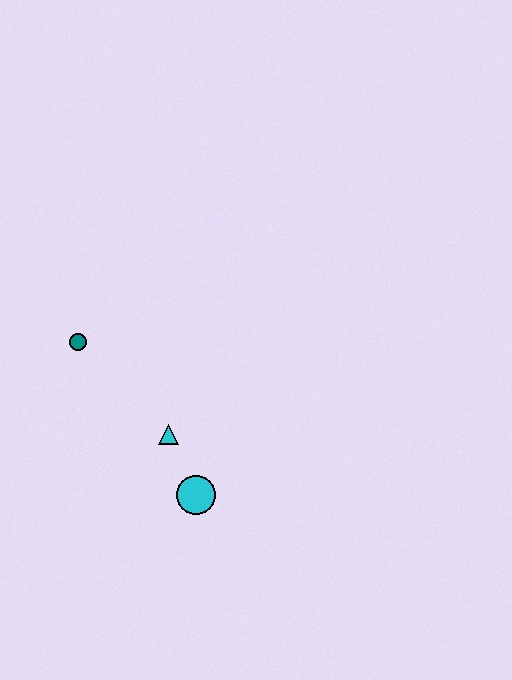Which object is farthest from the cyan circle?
The teal circle is farthest from the cyan circle.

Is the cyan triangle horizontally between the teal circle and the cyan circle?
Yes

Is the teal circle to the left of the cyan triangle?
Yes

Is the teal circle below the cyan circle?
No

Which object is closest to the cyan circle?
The cyan triangle is closest to the cyan circle.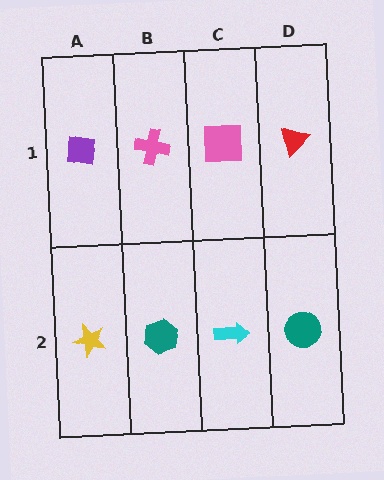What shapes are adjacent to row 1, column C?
A cyan arrow (row 2, column C), a pink cross (row 1, column B), a red triangle (row 1, column D).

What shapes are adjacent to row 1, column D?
A teal circle (row 2, column D), a pink square (row 1, column C).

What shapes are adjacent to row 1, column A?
A yellow star (row 2, column A), a pink cross (row 1, column B).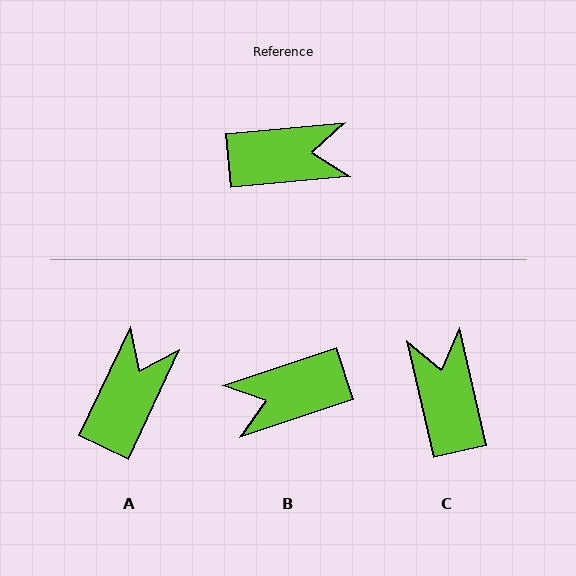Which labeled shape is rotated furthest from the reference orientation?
B, about 167 degrees away.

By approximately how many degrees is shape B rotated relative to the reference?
Approximately 167 degrees clockwise.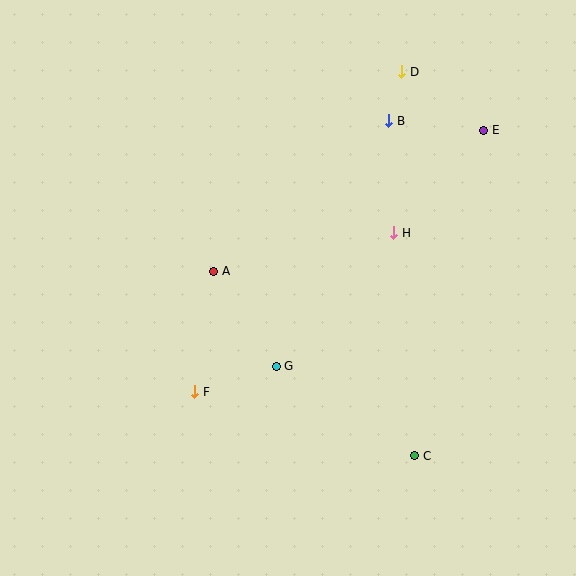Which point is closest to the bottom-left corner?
Point F is closest to the bottom-left corner.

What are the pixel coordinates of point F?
Point F is at (195, 392).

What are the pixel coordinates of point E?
Point E is at (484, 130).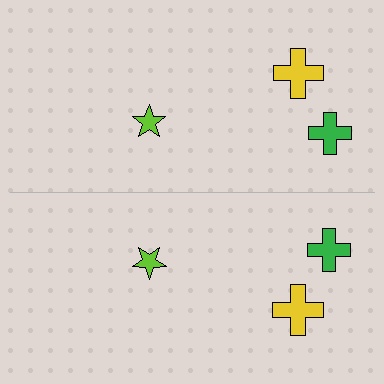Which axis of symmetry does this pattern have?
The pattern has a horizontal axis of symmetry running through the center of the image.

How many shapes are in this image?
There are 6 shapes in this image.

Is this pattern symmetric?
Yes, this pattern has bilateral (reflection) symmetry.